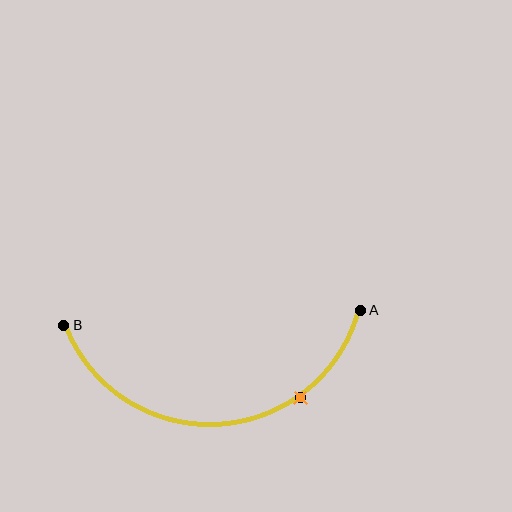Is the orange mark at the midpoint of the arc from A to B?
No. The orange mark lies on the arc but is closer to endpoint A. The arc midpoint would be at the point on the curve equidistant along the arc from both A and B.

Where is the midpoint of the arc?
The arc midpoint is the point on the curve farthest from the straight line joining A and B. It sits below that line.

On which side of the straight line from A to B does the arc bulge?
The arc bulges below the straight line connecting A and B.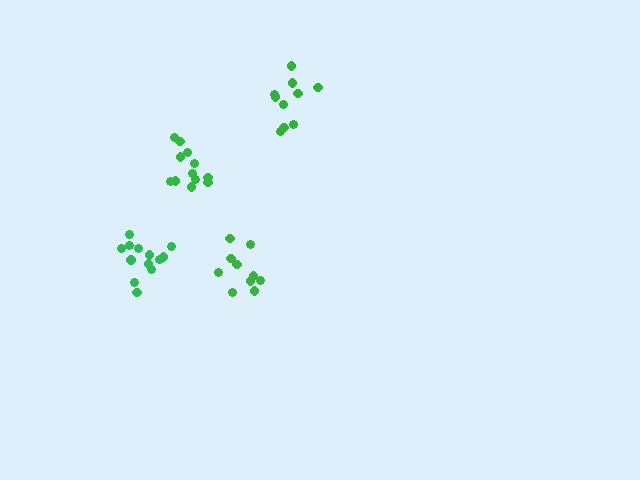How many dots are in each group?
Group 1: 13 dots, Group 2: 10 dots, Group 3: 12 dots, Group 4: 10 dots (45 total).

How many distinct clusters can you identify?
There are 4 distinct clusters.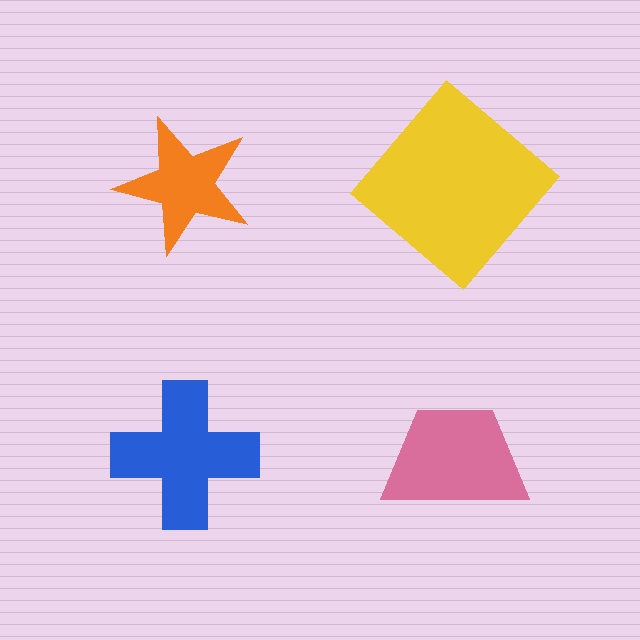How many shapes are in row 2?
2 shapes.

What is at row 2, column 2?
A pink trapezoid.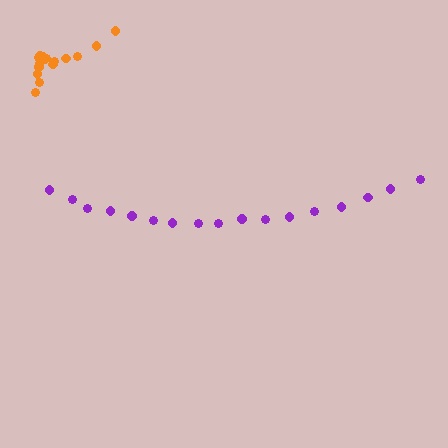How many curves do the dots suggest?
There are 2 distinct paths.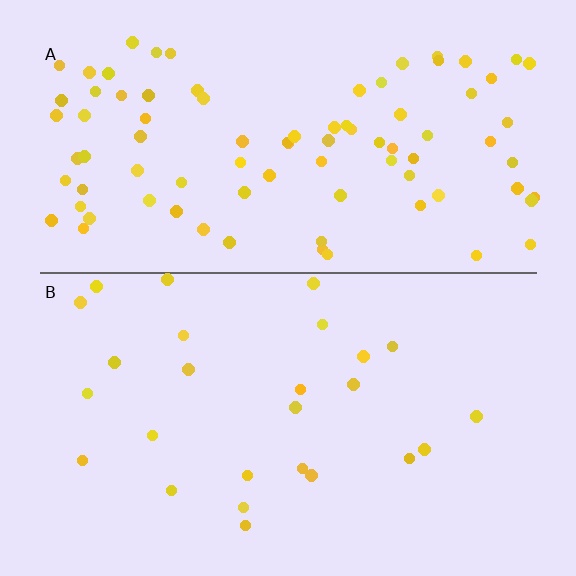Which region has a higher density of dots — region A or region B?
A (the top).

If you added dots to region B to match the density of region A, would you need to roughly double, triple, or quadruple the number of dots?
Approximately triple.